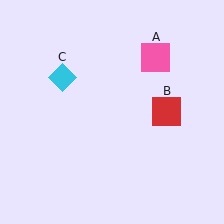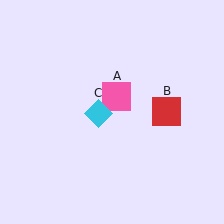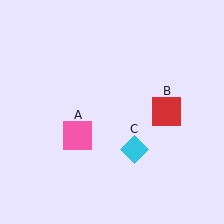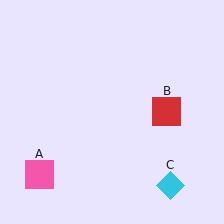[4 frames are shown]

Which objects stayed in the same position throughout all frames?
Red square (object B) remained stationary.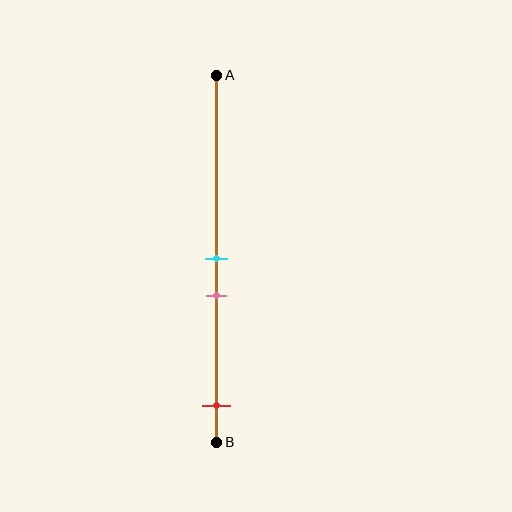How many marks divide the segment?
There are 3 marks dividing the segment.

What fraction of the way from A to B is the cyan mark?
The cyan mark is approximately 50% (0.5) of the way from A to B.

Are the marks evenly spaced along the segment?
No, the marks are not evenly spaced.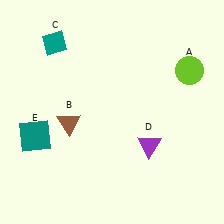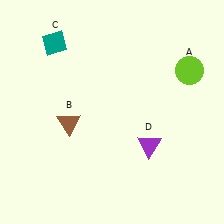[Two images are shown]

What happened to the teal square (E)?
The teal square (E) was removed in Image 2. It was in the bottom-left area of Image 1.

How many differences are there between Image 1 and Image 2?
There is 1 difference between the two images.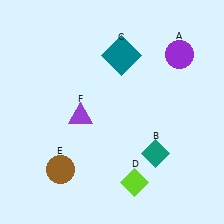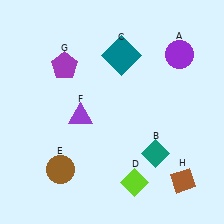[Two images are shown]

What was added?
A purple pentagon (G), a brown diamond (H) were added in Image 2.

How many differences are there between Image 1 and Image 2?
There are 2 differences between the two images.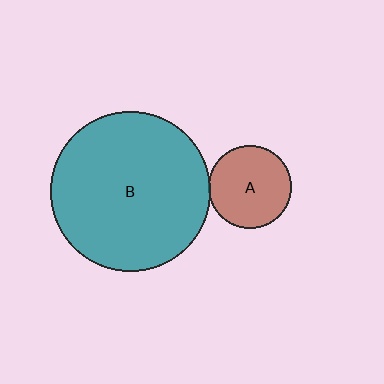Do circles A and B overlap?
Yes.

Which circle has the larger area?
Circle B (teal).